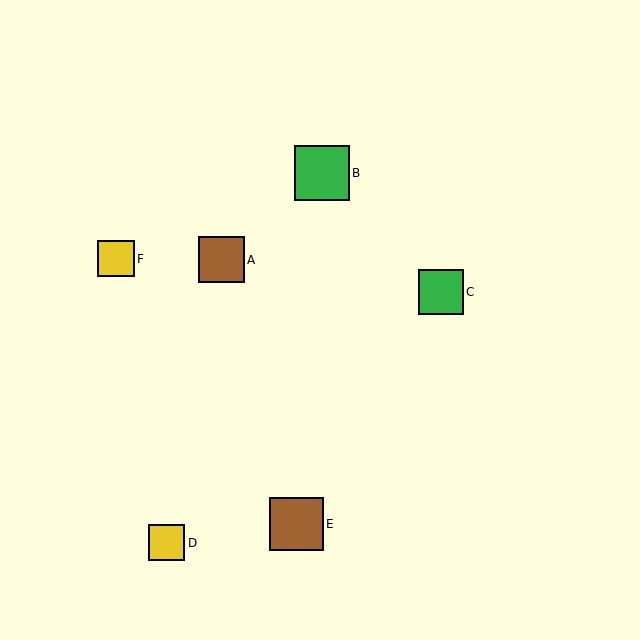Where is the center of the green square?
The center of the green square is at (322, 173).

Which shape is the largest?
The green square (labeled B) is the largest.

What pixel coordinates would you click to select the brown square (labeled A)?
Click at (221, 260) to select the brown square A.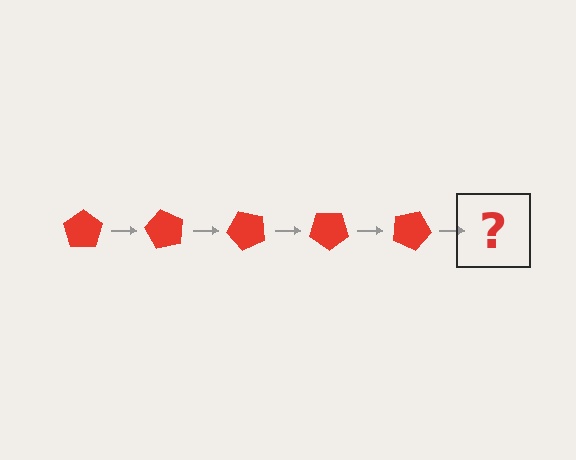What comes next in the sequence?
The next element should be a red pentagon rotated 300 degrees.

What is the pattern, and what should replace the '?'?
The pattern is that the pentagon rotates 60 degrees each step. The '?' should be a red pentagon rotated 300 degrees.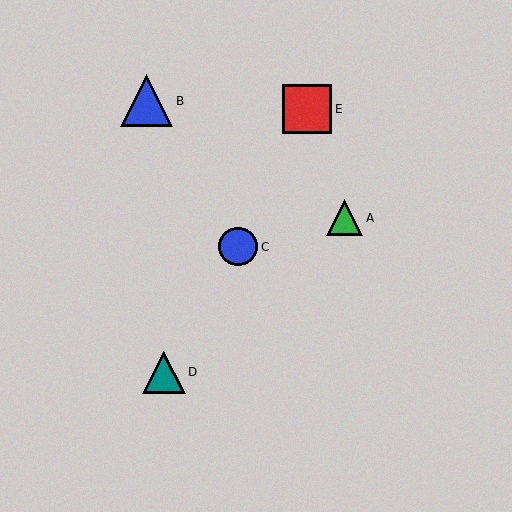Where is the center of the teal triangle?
The center of the teal triangle is at (164, 372).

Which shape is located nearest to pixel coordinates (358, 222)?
The green triangle (labeled A) at (344, 218) is nearest to that location.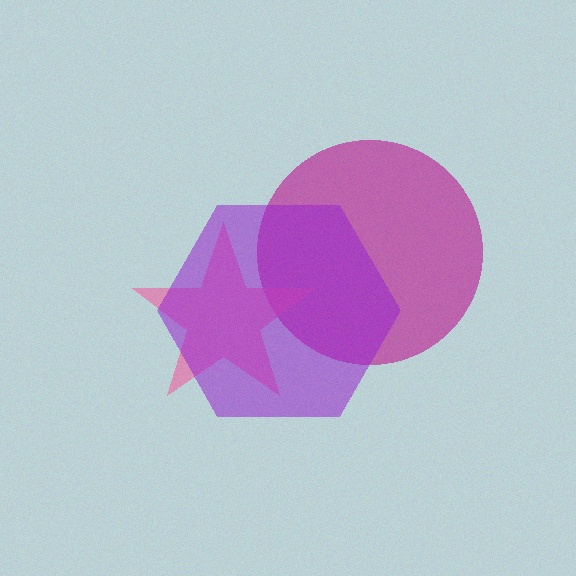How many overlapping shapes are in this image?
There are 3 overlapping shapes in the image.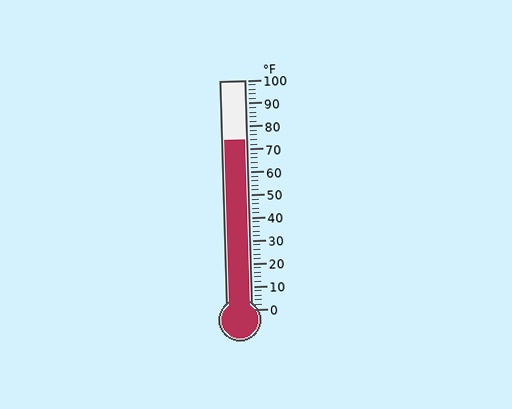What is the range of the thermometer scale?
The thermometer scale ranges from 0°F to 100°F.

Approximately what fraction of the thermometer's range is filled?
The thermometer is filled to approximately 75% of its range.